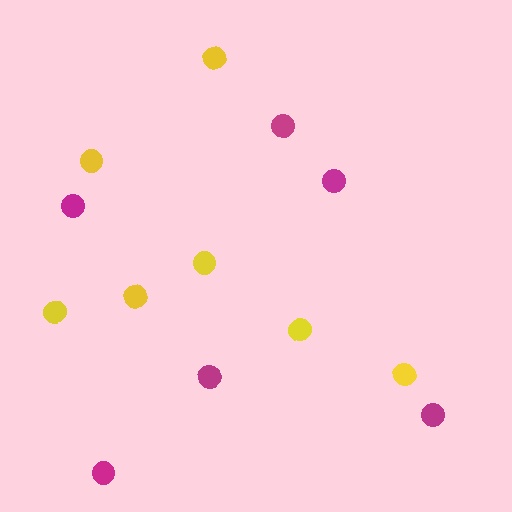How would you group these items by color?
There are 2 groups: one group of magenta circles (6) and one group of yellow circles (7).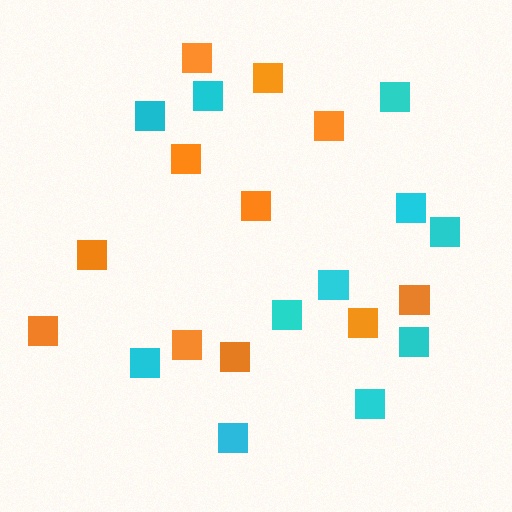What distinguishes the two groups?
There are 2 groups: one group of cyan squares (11) and one group of orange squares (11).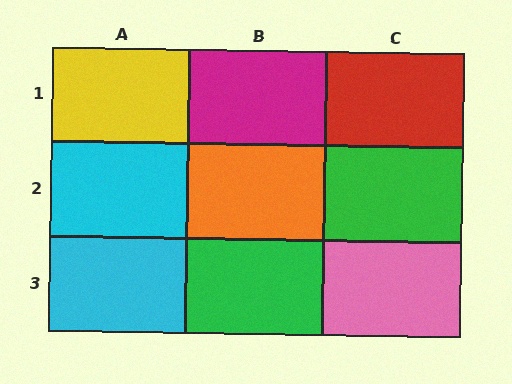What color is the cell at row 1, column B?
Magenta.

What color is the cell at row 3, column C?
Pink.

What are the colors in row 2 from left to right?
Cyan, orange, green.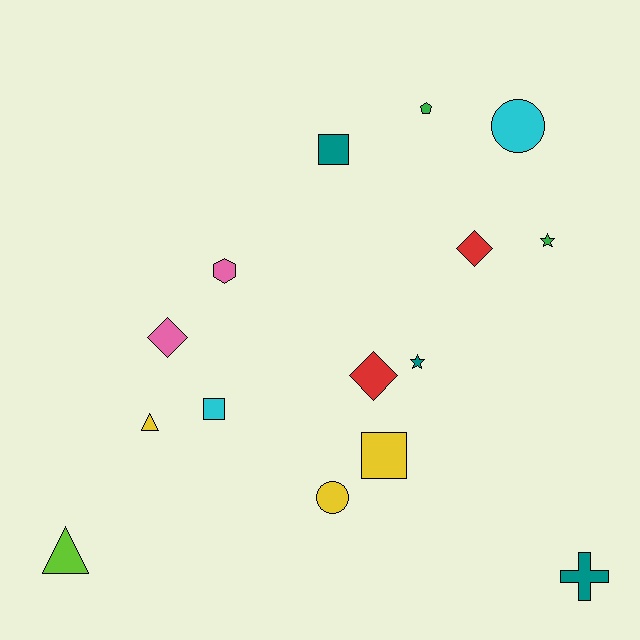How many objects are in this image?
There are 15 objects.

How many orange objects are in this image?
There are no orange objects.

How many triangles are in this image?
There are 2 triangles.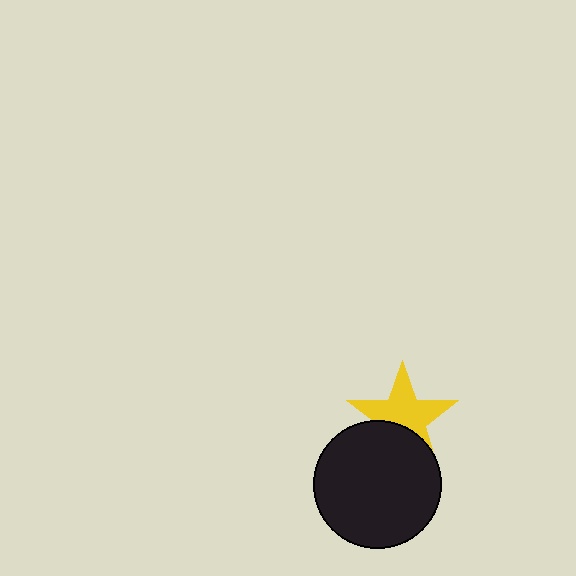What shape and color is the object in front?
The object in front is a black circle.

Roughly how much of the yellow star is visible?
Most of it is visible (roughly 66%).